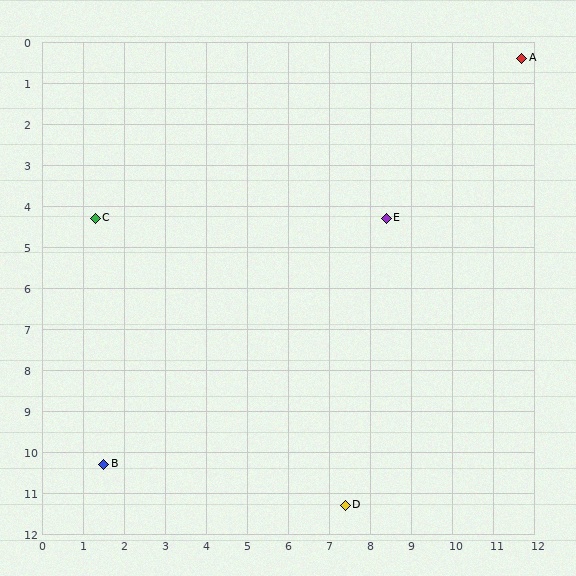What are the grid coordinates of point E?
Point E is at approximately (8.4, 4.3).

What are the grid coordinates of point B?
Point B is at approximately (1.5, 10.3).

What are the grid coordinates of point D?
Point D is at approximately (7.4, 11.3).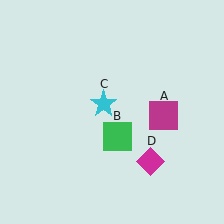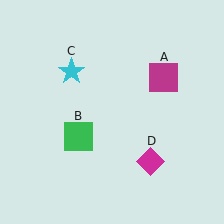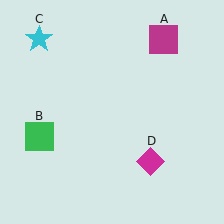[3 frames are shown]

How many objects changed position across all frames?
3 objects changed position: magenta square (object A), green square (object B), cyan star (object C).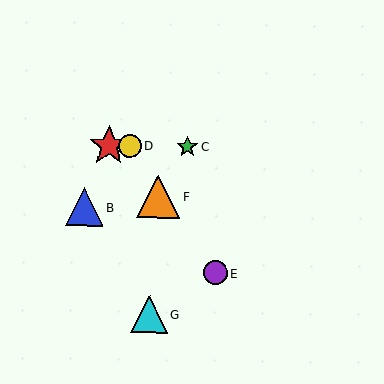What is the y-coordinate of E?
Object E is at y≈273.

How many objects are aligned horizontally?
3 objects (A, C, D) are aligned horizontally.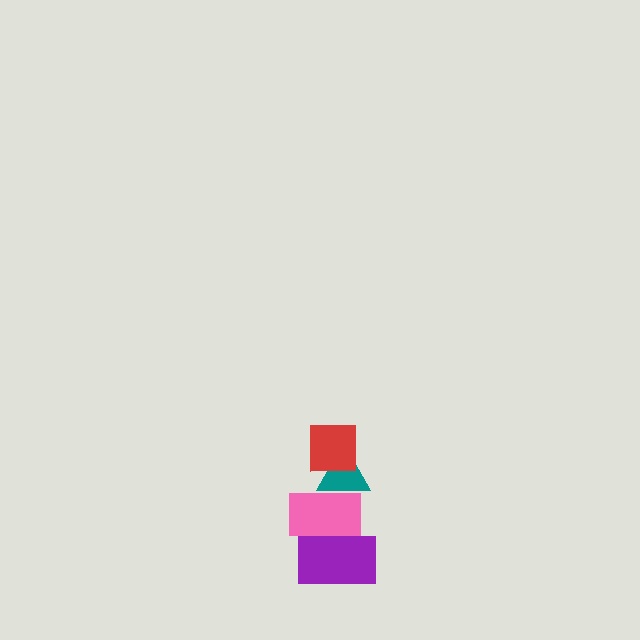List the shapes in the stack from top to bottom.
From top to bottom: the red square, the teal triangle, the pink rectangle, the purple rectangle.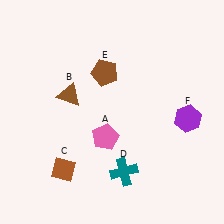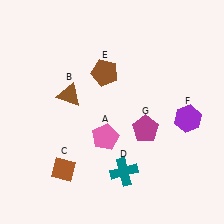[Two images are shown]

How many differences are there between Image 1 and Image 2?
There is 1 difference between the two images.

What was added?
A magenta pentagon (G) was added in Image 2.